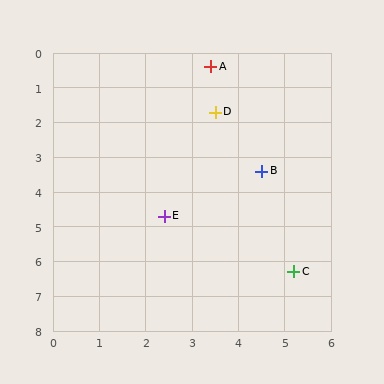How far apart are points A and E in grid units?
Points A and E are about 4.4 grid units apart.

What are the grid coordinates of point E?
Point E is at approximately (2.4, 4.7).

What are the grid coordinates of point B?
Point B is at approximately (4.5, 3.4).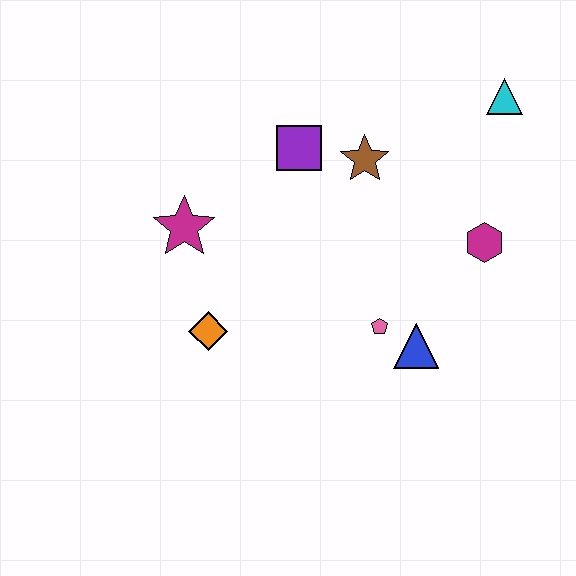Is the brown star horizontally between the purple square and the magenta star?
No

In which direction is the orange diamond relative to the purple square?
The orange diamond is below the purple square.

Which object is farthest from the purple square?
The blue triangle is farthest from the purple square.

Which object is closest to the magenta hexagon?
The blue triangle is closest to the magenta hexagon.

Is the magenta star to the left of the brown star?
Yes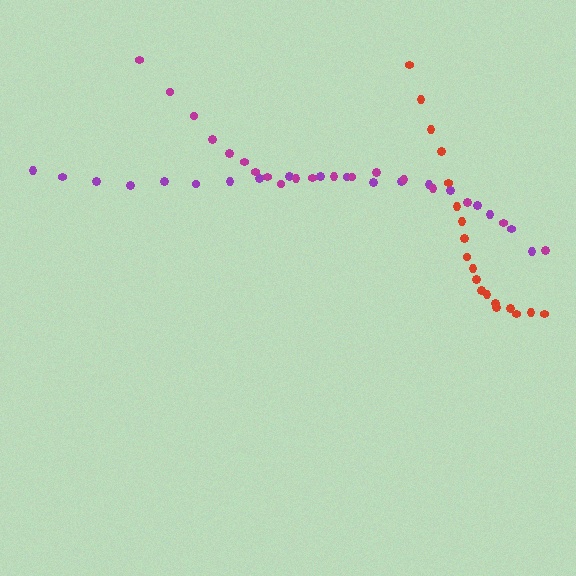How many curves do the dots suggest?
There are 3 distinct paths.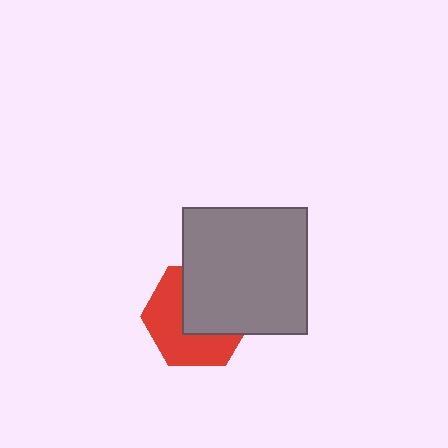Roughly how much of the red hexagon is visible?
About half of it is visible (roughly 50%).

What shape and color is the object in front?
The object in front is a gray rectangle.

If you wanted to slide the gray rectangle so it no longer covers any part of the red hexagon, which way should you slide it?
Slide it toward the upper-right — that is the most direct way to separate the two shapes.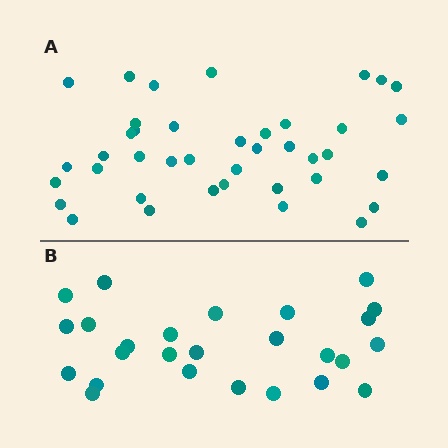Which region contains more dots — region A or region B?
Region A (the top region) has more dots.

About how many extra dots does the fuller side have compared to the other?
Region A has approximately 15 more dots than region B.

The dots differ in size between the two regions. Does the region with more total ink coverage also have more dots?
No. Region B has more total ink coverage because its dots are larger, but region A actually contains more individual dots. Total area can be misleading — the number of items is what matters here.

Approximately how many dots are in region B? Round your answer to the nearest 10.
About 30 dots. (The exact count is 26, which rounds to 30.)